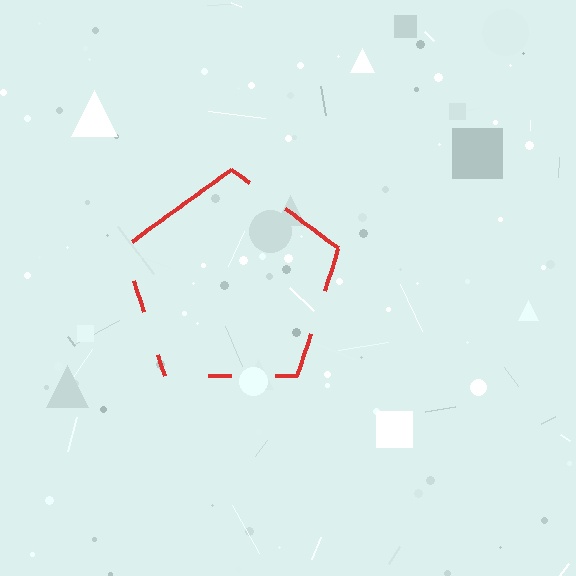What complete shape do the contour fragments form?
The contour fragments form a pentagon.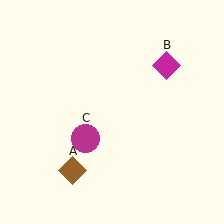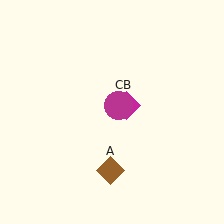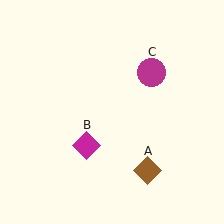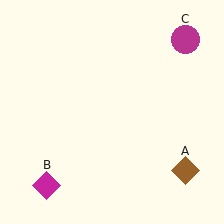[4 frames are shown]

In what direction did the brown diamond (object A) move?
The brown diamond (object A) moved right.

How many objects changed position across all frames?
3 objects changed position: brown diamond (object A), magenta diamond (object B), magenta circle (object C).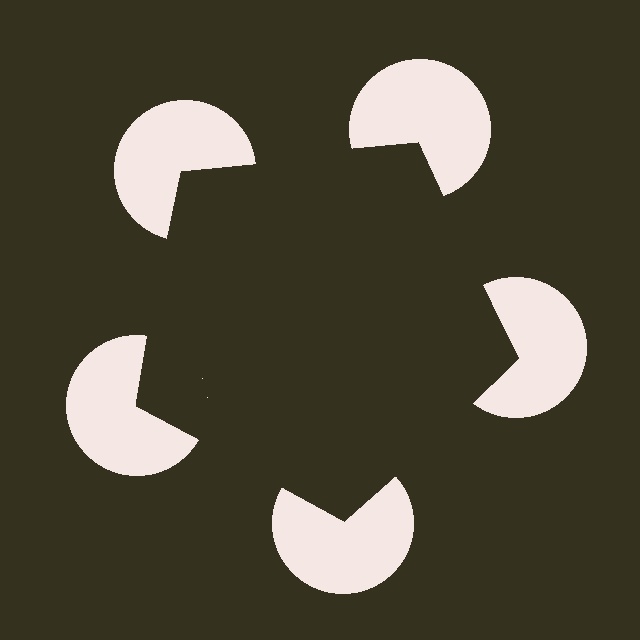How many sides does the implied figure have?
5 sides.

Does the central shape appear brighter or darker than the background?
It typically appears slightly darker than the background, even though no actual brightness change is drawn.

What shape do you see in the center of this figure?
An illusory pentagon — its edges are inferred from the aligned wedge cuts in the pac-man discs, not physically drawn.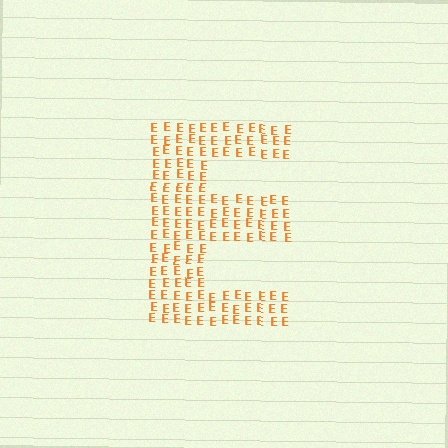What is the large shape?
The large shape is the letter E.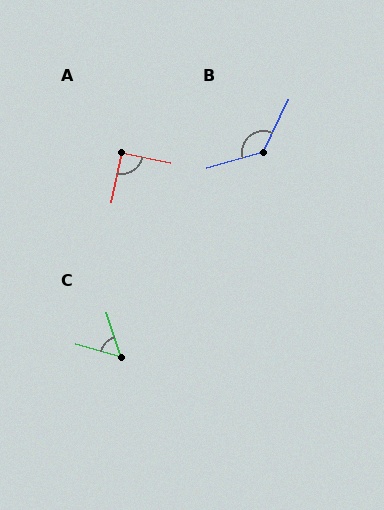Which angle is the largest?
B, at approximately 132 degrees.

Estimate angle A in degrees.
Approximately 91 degrees.